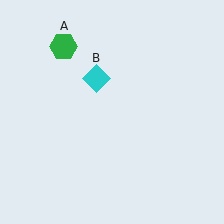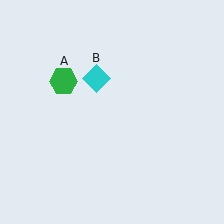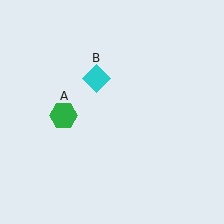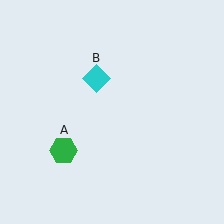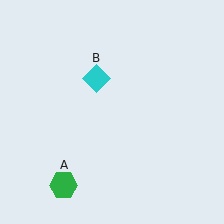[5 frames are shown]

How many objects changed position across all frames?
1 object changed position: green hexagon (object A).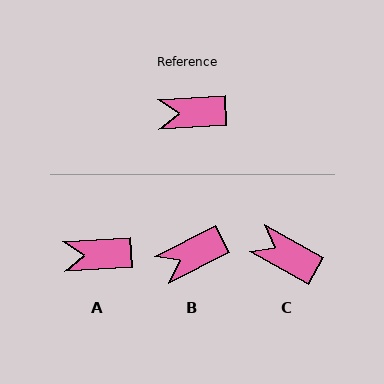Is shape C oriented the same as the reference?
No, it is off by about 32 degrees.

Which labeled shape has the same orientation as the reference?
A.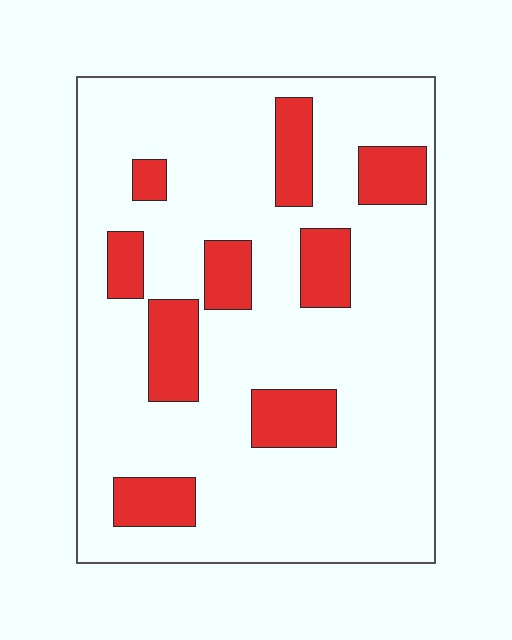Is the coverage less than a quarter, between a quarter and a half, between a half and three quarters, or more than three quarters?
Less than a quarter.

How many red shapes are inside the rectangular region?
9.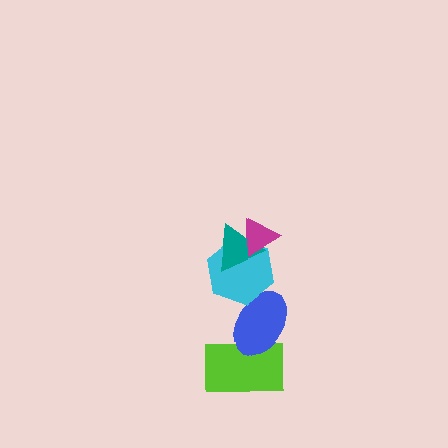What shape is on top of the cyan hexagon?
The teal triangle is on top of the cyan hexagon.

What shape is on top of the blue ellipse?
The cyan hexagon is on top of the blue ellipse.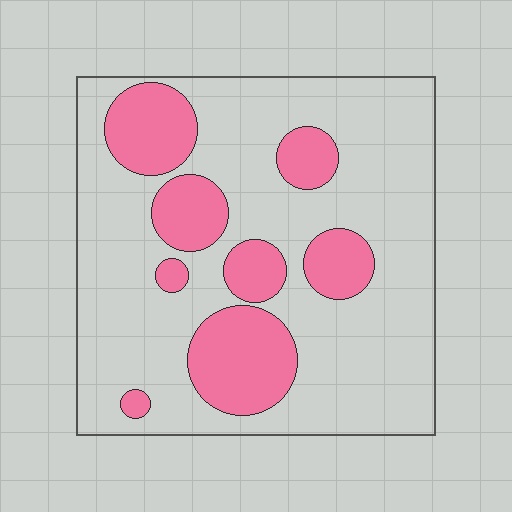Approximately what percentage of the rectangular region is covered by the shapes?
Approximately 25%.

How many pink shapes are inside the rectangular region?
8.